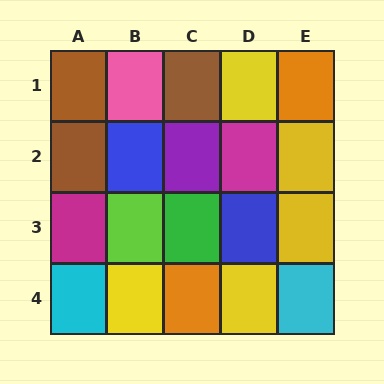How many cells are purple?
1 cell is purple.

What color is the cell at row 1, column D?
Yellow.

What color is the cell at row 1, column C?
Brown.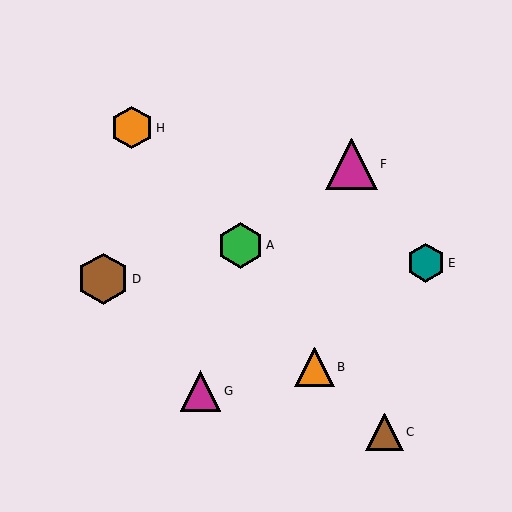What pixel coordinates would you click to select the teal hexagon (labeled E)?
Click at (426, 263) to select the teal hexagon E.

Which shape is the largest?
The brown hexagon (labeled D) is the largest.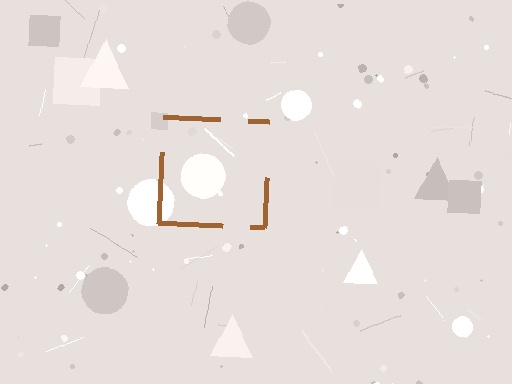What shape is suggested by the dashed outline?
The dashed outline suggests a square.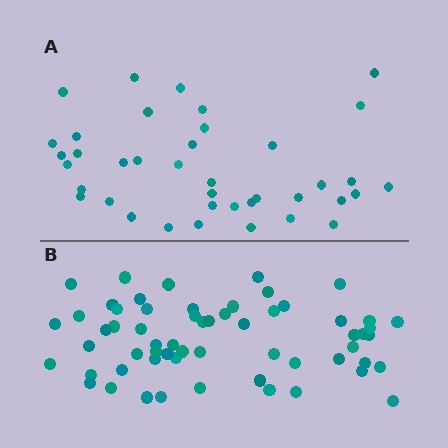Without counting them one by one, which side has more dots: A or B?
Region B (the bottom region) has more dots.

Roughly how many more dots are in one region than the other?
Region B has approximately 20 more dots than region A.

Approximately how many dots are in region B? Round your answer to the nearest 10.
About 60 dots.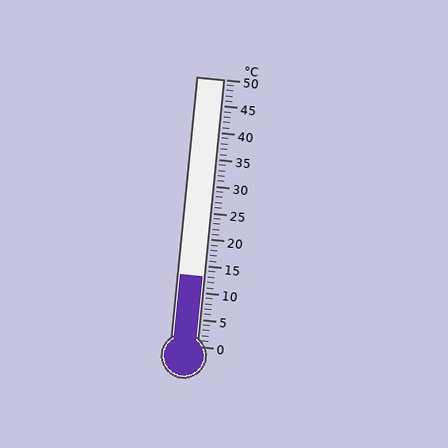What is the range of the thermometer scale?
The thermometer scale ranges from 0°C to 50°C.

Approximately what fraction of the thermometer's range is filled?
The thermometer is filled to approximately 25% of its range.